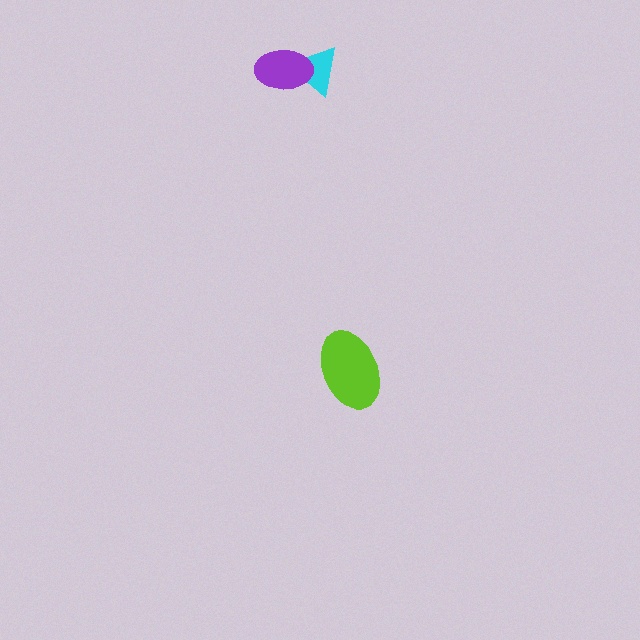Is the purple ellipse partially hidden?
No, no other shape covers it.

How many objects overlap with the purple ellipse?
1 object overlaps with the purple ellipse.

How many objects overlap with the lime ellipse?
0 objects overlap with the lime ellipse.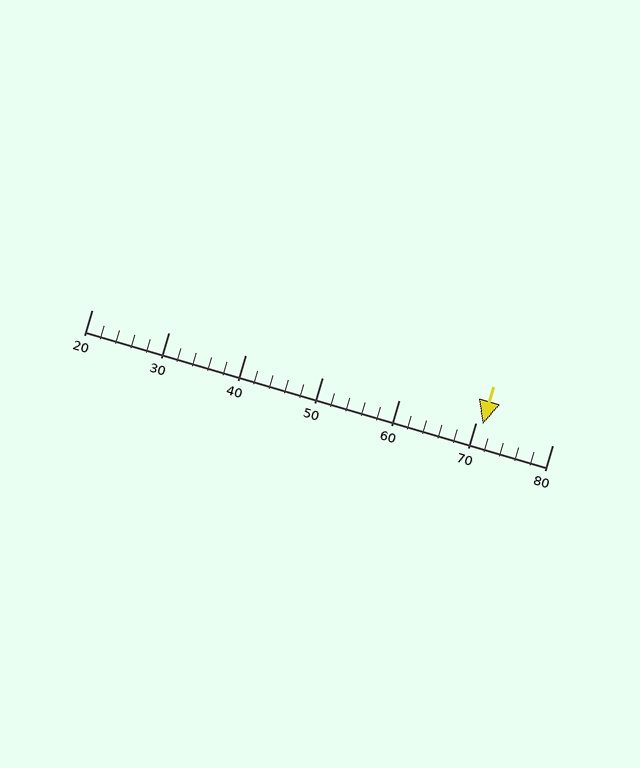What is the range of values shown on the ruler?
The ruler shows values from 20 to 80.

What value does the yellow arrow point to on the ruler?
The yellow arrow points to approximately 71.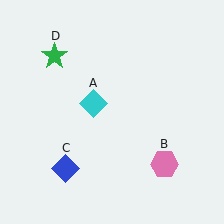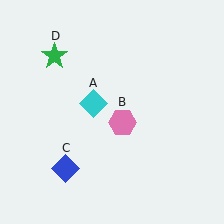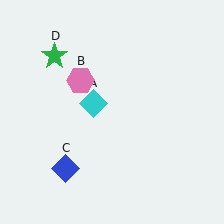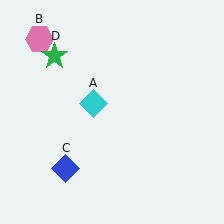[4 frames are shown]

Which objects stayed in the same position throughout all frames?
Cyan diamond (object A) and blue diamond (object C) and green star (object D) remained stationary.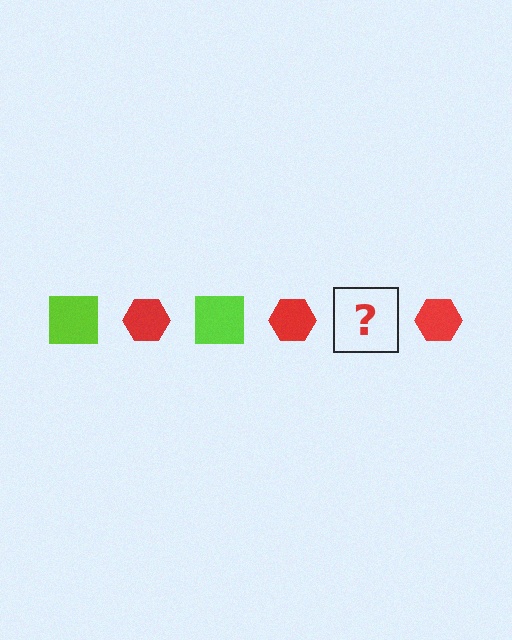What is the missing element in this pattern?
The missing element is a lime square.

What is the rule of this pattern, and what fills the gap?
The rule is that the pattern alternates between lime square and red hexagon. The gap should be filled with a lime square.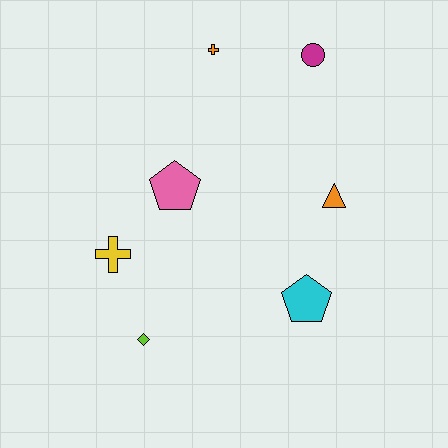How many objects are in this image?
There are 7 objects.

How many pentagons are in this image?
There are 2 pentagons.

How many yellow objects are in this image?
There is 1 yellow object.